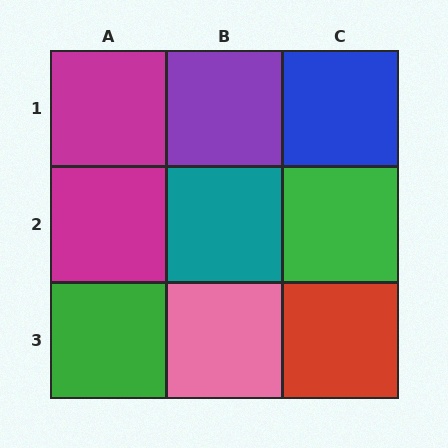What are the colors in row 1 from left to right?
Magenta, purple, blue.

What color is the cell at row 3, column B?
Pink.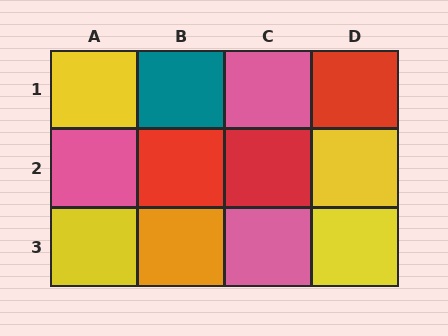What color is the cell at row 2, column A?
Pink.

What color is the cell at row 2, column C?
Red.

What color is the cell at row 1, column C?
Pink.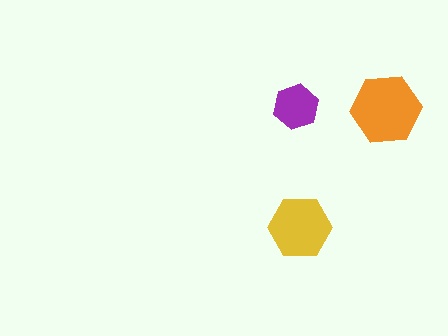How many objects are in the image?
There are 3 objects in the image.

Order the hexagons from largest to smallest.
the orange one, the yellow one, the purple one.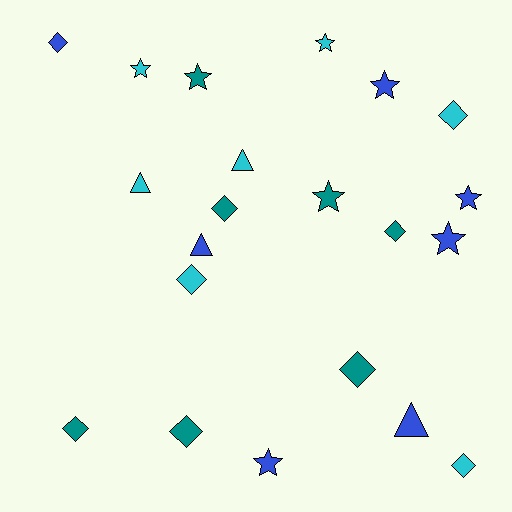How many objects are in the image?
There are 21 objects.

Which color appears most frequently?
Cyan, with 7 objects.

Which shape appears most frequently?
Diamond, with 9 objects.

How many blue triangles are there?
There are 2 blue triangles.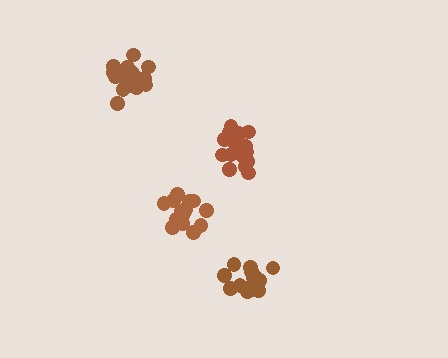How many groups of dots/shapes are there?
There are 4 groups.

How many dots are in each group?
Group 1: 15 dots, Group 2: 16 dots, Group 3: 20 dots, Group 4: 20 dots (71 total).